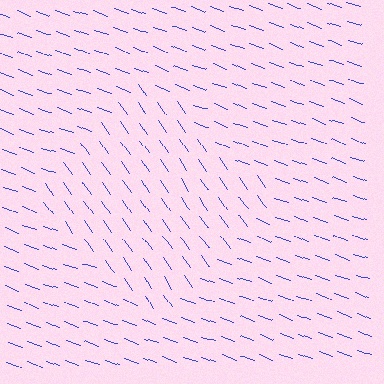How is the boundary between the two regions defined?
The boundary is defined purely by a change in line orientation (approximately 35 degrees difference). All lines are the same color and thickness.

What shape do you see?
I see a diamond.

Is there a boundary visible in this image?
Yes, there is a texture boundary formed by a change in line orientation.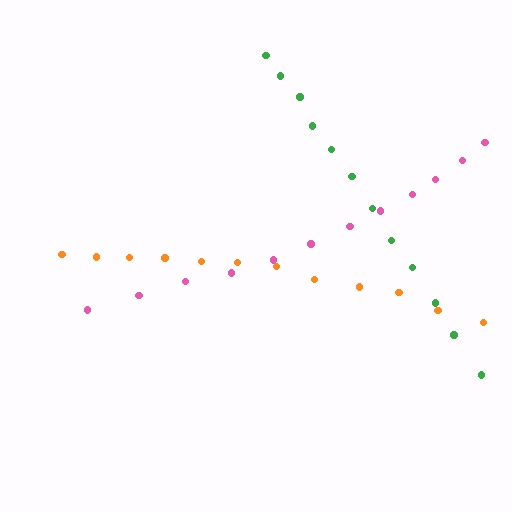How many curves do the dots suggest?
There are 3 distinct paths.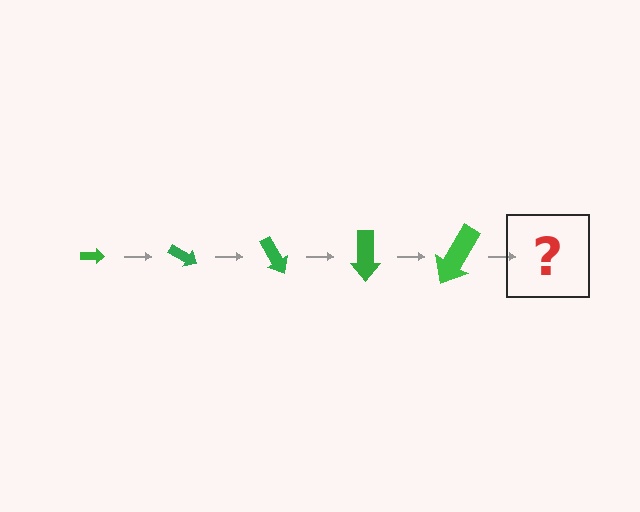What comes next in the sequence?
The next element should be an arrow, larger than the previous one and rotated 150 degrees from the start.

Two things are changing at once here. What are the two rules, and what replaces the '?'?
The two rules are that the arrow grows larger each step and it rotates 30 degrees each step. The '?' should be an arrow, larger than the previous one and rotated 150 degrees from the start.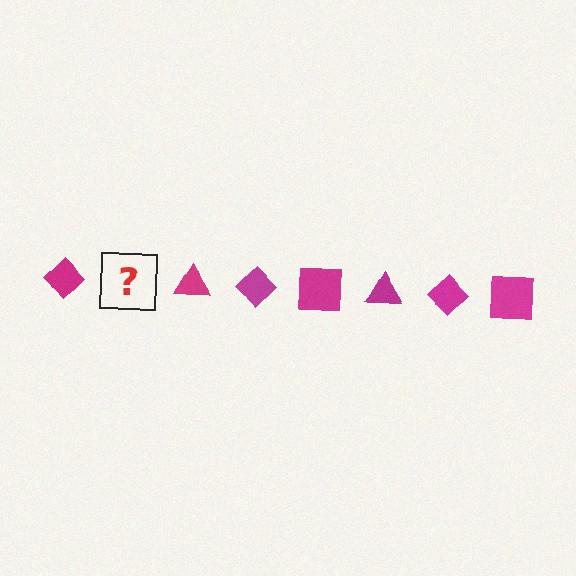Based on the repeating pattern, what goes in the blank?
The blank should be a magenta square.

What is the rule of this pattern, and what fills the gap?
The rule is that the pattern cycles through diamond, square, triangle shapes in magenta. The gap should be filled with a magenta square.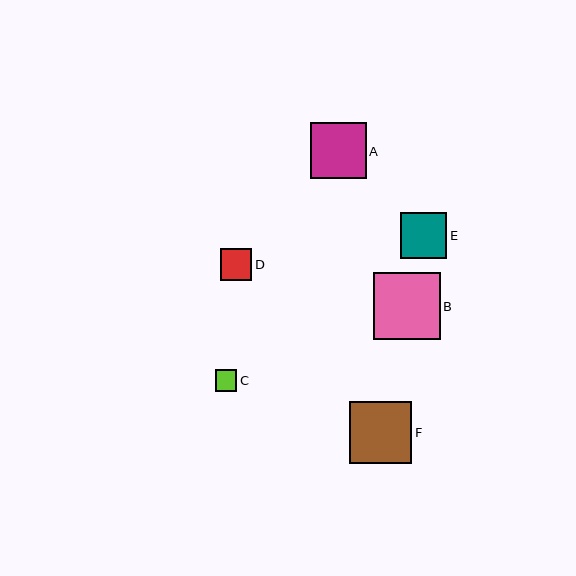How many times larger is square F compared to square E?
Square F is approximately 1.3 times the size of square E.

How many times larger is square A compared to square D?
Square A is approximately 1.8 times the size of square D.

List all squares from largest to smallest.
From largest to smallest: B, F, A, E, D, C.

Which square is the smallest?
Square C is the smallest with a size of approximately 22 pixels.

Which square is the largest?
Square B is the largest with a size of approximately 67 pixels.